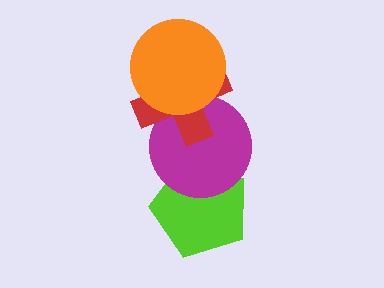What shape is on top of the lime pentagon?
The magenta circle is on top of the lime pentagon.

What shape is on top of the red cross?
The orange circle is on top of the red cross.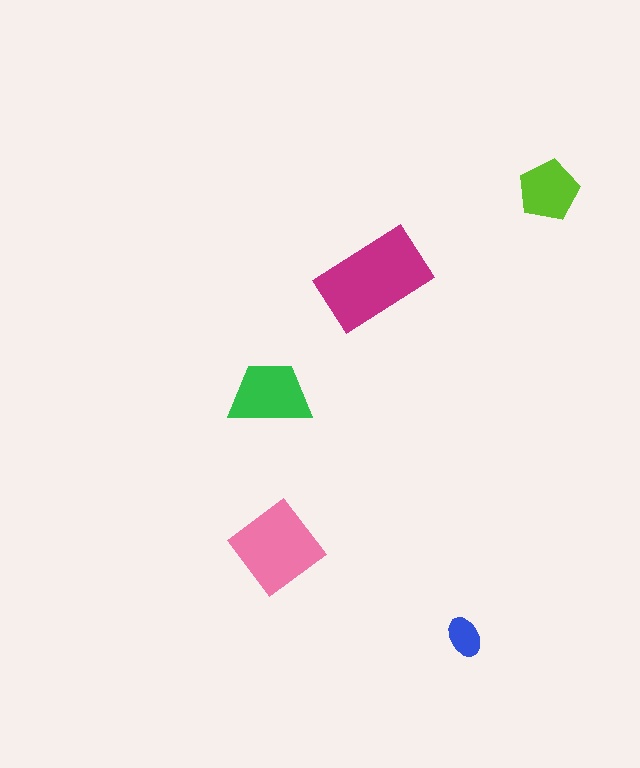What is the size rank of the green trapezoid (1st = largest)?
3rd.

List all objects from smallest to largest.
The blue ellipse, the lime pentagon, the green trapezoid, the pink diamond, the magenta rectangle.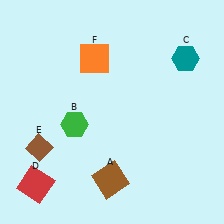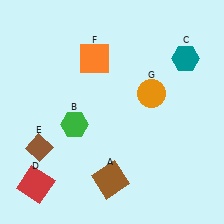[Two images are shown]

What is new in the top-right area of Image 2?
An orange circle (G) was added in the top-right area of Image 2.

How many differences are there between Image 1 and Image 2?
There is 1 difference between the two images.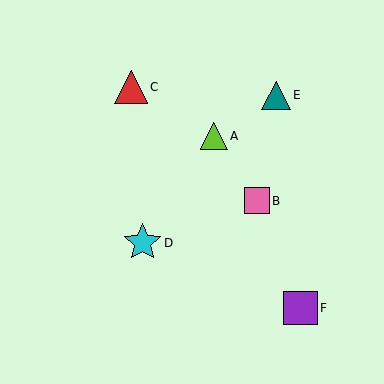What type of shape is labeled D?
Shape D is a cyan star.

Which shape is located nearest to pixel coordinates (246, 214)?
The pink square (labeled B) at (257, 201) is nearest to that location.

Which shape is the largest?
The cyan star (labeled D) is the largest.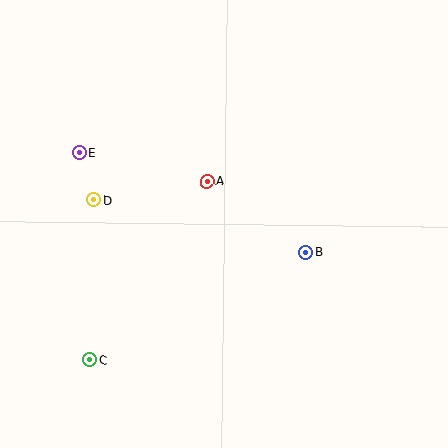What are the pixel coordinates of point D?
Point D is at (94, 200).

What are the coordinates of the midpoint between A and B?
The midpoint between A and B is at (256, 217).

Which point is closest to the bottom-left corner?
Point C is closest to the bottom-left corner.